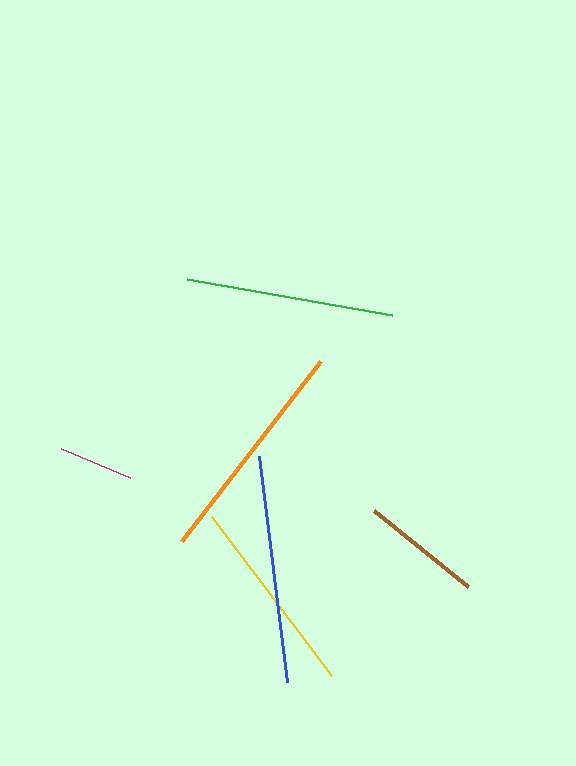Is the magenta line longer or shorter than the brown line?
The brown line is longer than the magenta line.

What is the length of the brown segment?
The brown segment is approximately 121 pixels long.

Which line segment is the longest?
The blue line is the longest at approximately 228 pixels.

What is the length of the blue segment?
The blue segment is approximately 228 pixels long.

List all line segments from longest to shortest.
From longest to shortest: blue, orange, green, yellow, brown, magenta.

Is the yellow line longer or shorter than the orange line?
The orange line is longer than the yellow line.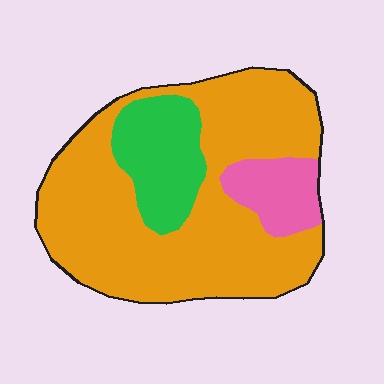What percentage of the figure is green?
Green covers around 15% of the figure.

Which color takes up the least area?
Pink, at roughly 10%.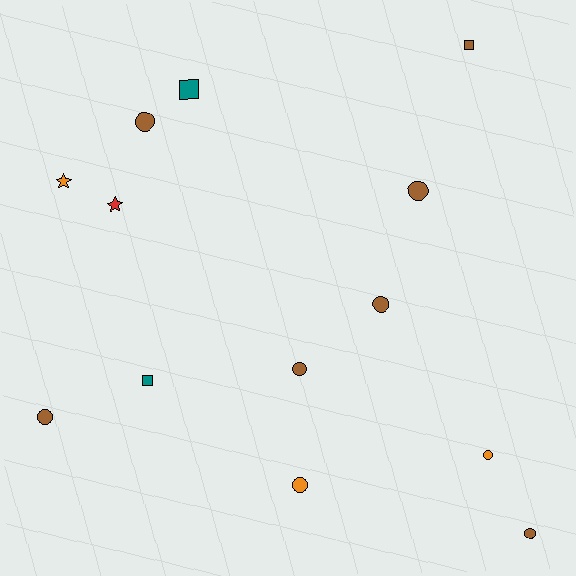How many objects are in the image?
There are 13 objects.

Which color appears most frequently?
Brown, with 7 objects.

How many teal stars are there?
There are no teal stars.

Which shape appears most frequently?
Circle, with 8 objects.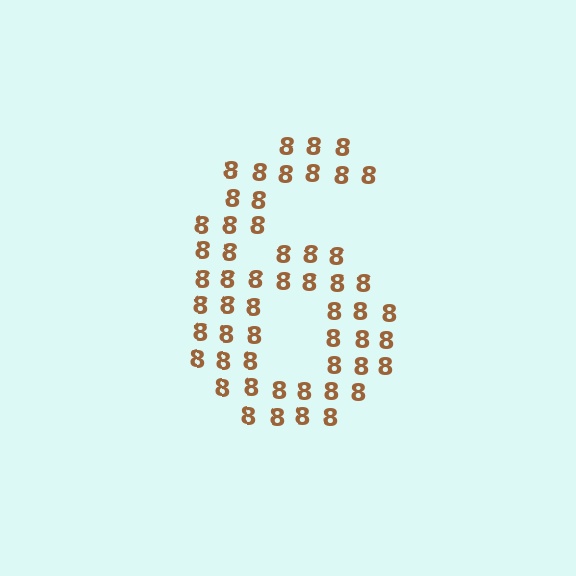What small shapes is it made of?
It is made of small digit 8's.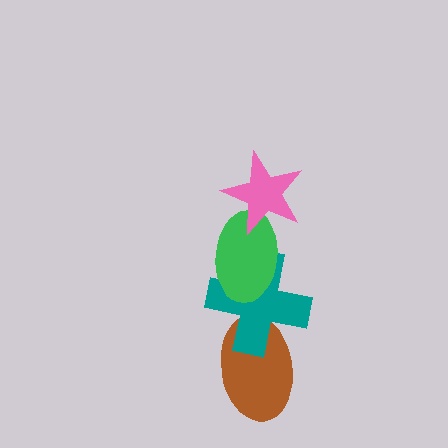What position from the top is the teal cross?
The teal cross is 3rd from the top.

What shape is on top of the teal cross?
The green ellipse is on top of the teal cross.